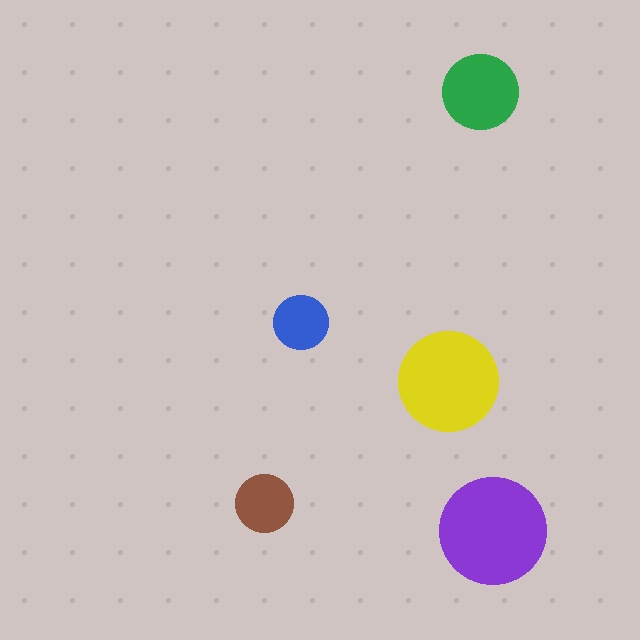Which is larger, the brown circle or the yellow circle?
The yellow one.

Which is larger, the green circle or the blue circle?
The green one.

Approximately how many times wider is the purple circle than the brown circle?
About 2 times wider.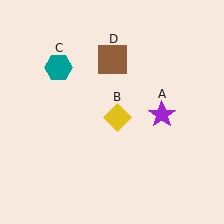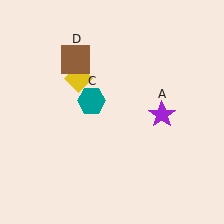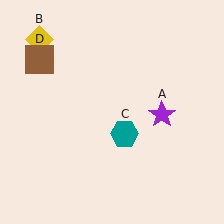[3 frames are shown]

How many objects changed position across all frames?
3 objects changed position: yellow diamond (object B), teal hexagon (object C), brown square (object D).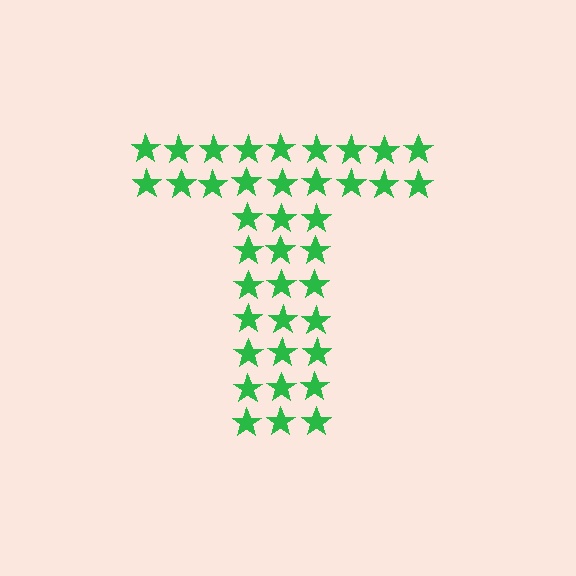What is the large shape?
The large shape is the letter T.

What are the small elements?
The small elements are stars.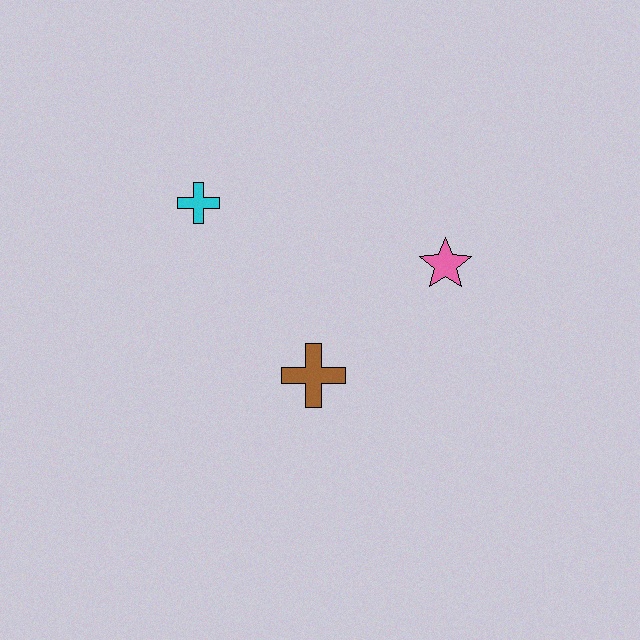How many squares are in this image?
There are no squares.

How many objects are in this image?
There are 3 objects.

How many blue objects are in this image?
There are no blue objects.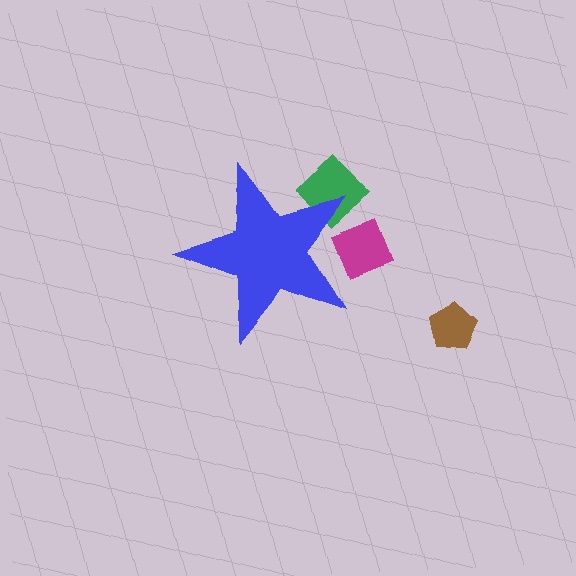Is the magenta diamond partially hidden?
Yes, the magenta diamond is partially hidden behind the blue star.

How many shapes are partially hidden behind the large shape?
2 shapes are partially hidden.